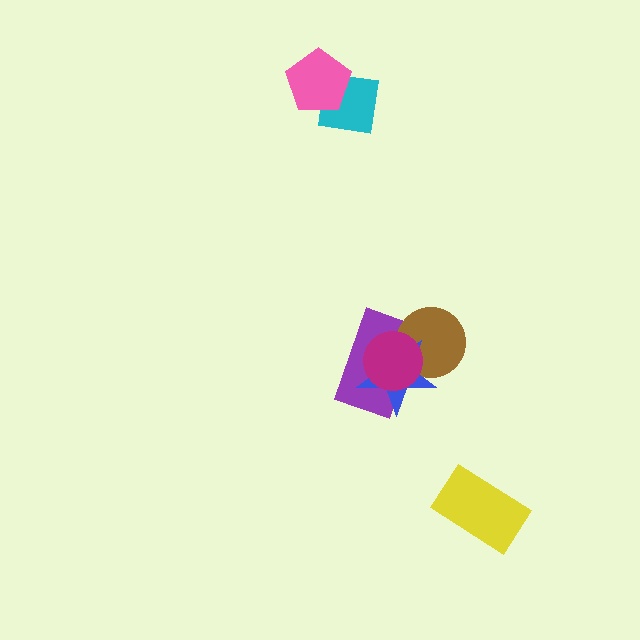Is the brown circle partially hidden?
Yes, it is partially covered by another shape.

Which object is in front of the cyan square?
The pink pentagon is in front of the cyan square.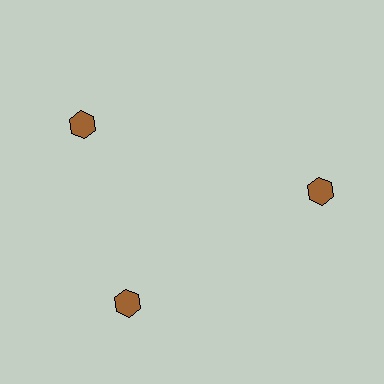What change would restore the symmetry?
The symmetry would be restored by rotating it back into even spacing with its neighbors so that all 3 hexagons sit at equal angles and equal distance from the center.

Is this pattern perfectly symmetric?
No. The 3 brown hexagons are arranged in a ring, but one element near the 11 o'clock position is rotated out of alignment along the ring, breaking the 3-fold rotational symmetry.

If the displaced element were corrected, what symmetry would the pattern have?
It would have 3-fold rotational symmetry — the pattern would map onto itself every 120 degrees.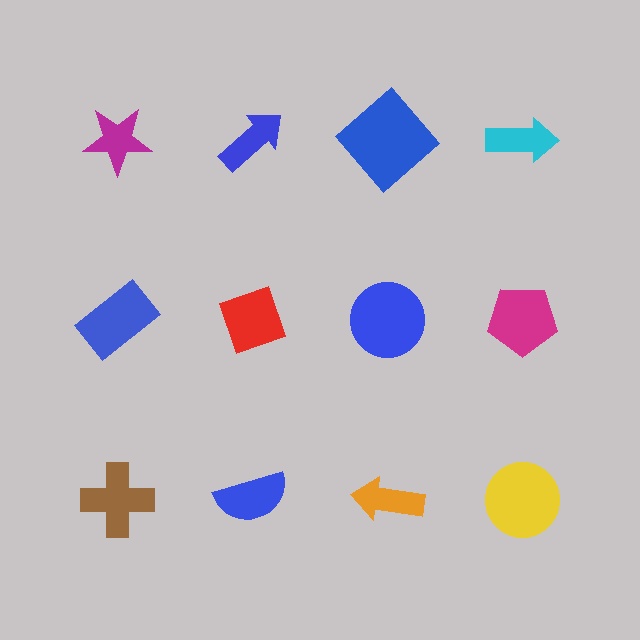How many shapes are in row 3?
4 shapes.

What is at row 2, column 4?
A magenta pentagon.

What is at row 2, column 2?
A red diamond.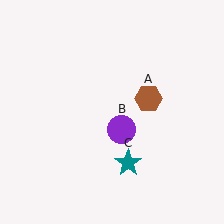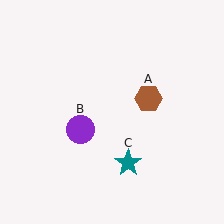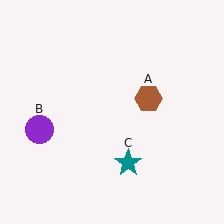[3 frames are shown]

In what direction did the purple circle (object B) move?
The purple circle (object B) moved left.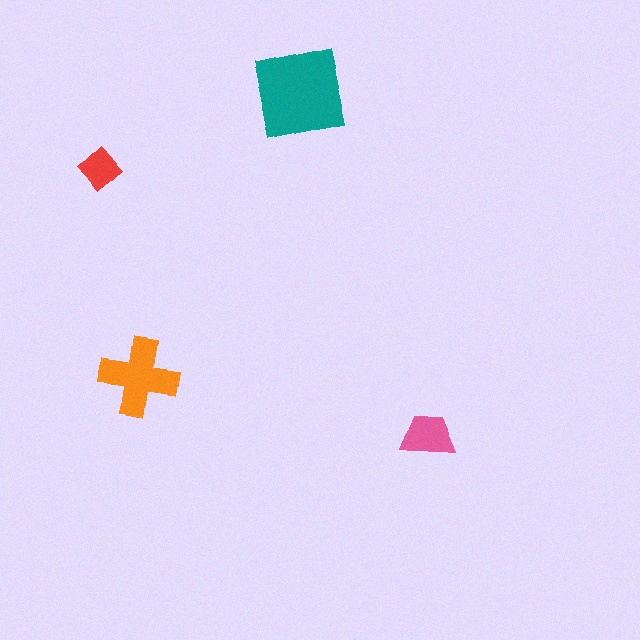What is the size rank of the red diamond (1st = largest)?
4th.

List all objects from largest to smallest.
The teal square, the orange cross, the pink trapezoid, the red diamond.